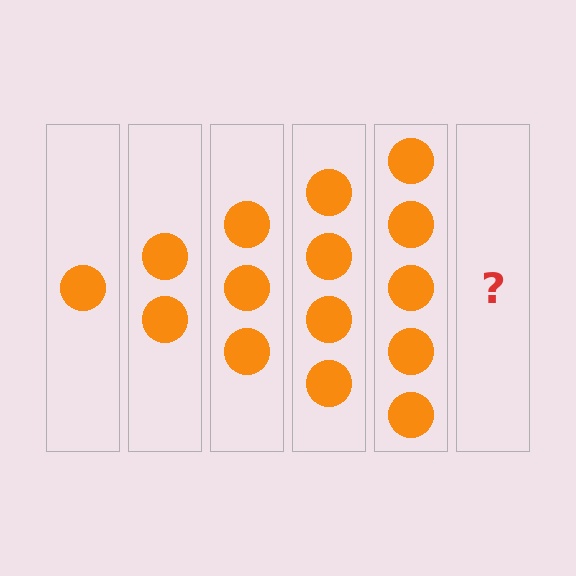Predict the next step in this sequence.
The next step is 6 circles.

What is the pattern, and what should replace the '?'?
The pattern is that each step adds one more circle. The '?' should be 6 circles.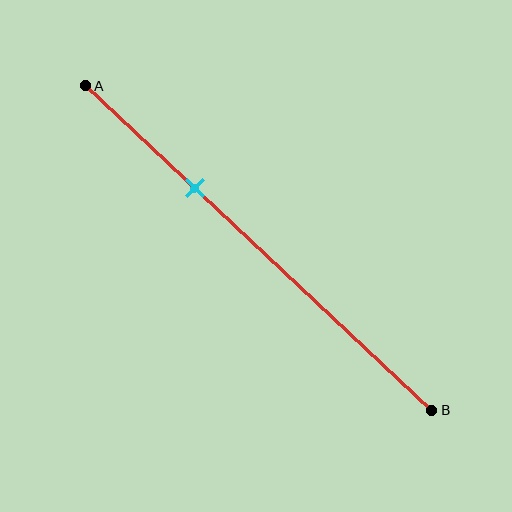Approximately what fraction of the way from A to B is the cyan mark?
The cyan mark is approximately 30% of the way from A to B.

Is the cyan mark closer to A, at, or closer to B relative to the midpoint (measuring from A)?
The cyan mark is closer to point A than the midpoint of segment AB.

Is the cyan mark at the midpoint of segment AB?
No, the mark is at about 30% from A, not at the 50% midpoint.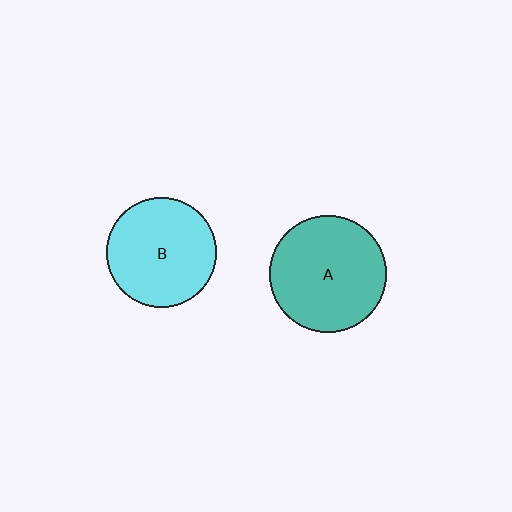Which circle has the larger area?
Circle A (teal).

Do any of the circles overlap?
No, none of the circles overlap.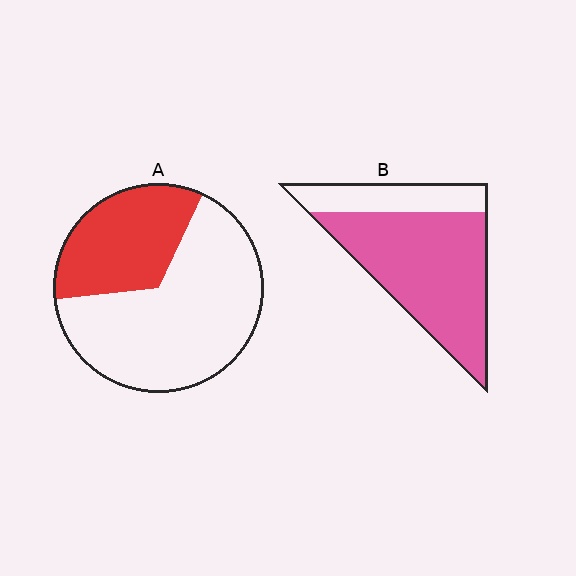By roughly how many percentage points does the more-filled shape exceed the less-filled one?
By roughly 40 percentage points (B over A).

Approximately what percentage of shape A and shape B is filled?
A is approximately 35% and B is approximately 75%.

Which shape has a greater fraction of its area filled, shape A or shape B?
Shape B.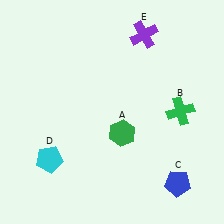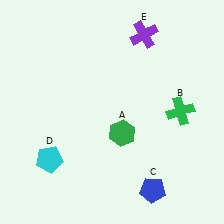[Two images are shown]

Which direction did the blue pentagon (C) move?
The blue pentagon (C) moved left.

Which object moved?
The blue pentagon (C) moved left.